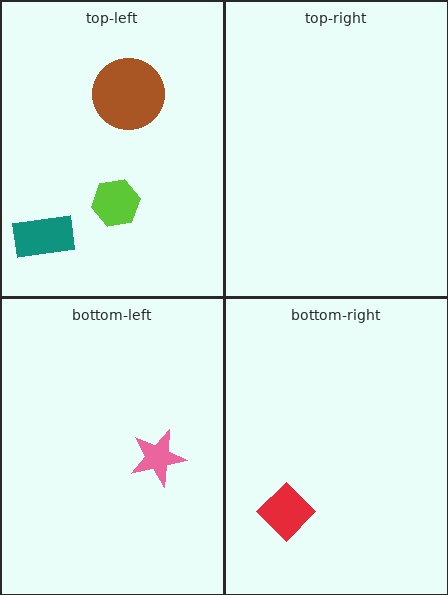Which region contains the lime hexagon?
The top-left region.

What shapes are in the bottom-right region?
The red diamond.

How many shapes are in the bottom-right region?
1.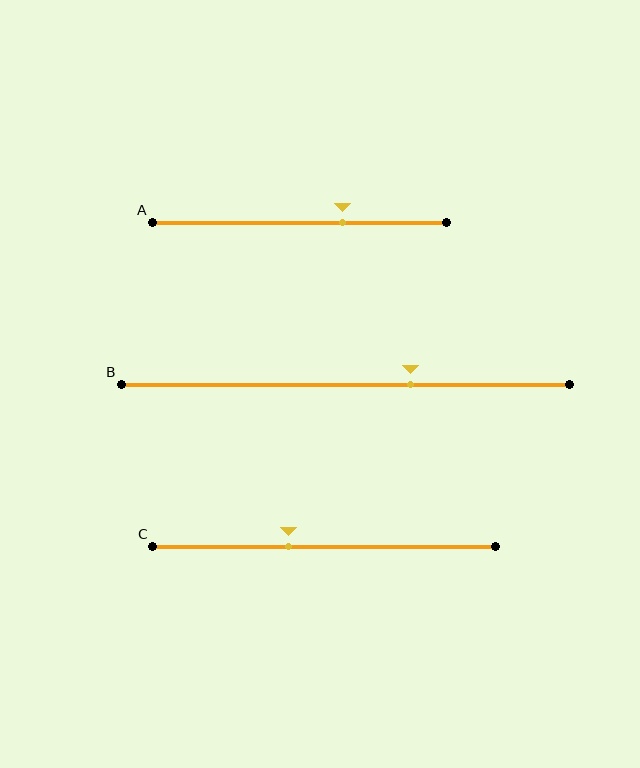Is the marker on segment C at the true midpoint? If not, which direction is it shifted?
No, the marker on segment C is shifted to the left by about 10% of the segment length.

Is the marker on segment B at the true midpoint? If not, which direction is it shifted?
No, the marker on segment B is shifted to the right by about 15% of the segment length.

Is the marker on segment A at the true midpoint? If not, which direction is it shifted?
No, the marker on segment A is shifted to the right by about 15% of the segment length.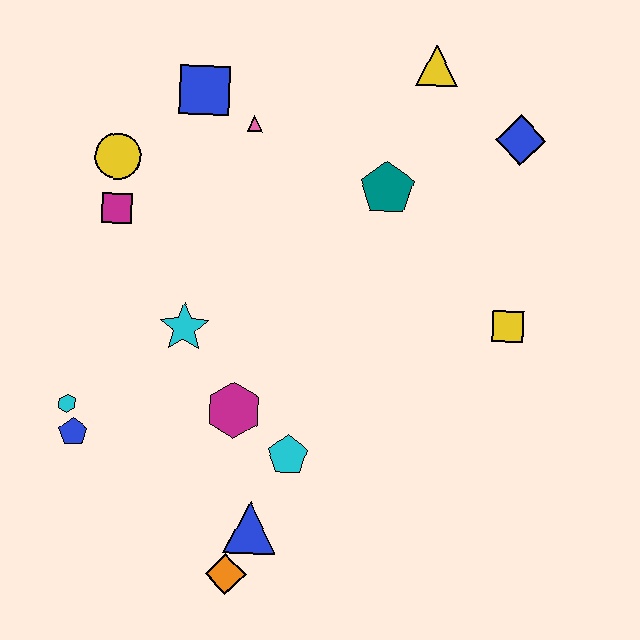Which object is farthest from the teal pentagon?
The orange diamond is farthest from the teal pentagon.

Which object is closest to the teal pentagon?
The yellow triangle is closest to the teal pentagon.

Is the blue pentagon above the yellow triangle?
No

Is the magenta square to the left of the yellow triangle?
Yes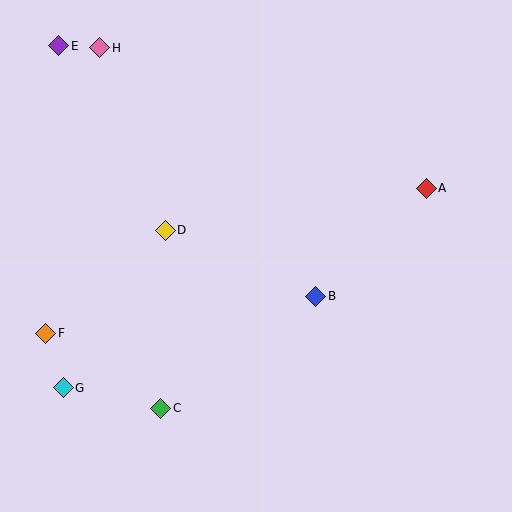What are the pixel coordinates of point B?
Point B is at (316, 296).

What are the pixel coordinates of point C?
Point C is at (161, 408).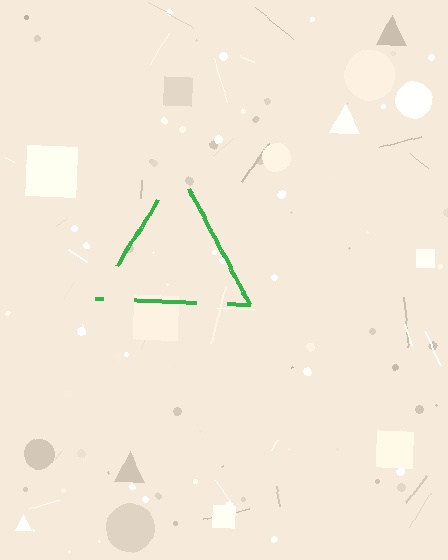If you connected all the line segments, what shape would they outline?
They would outline a triangle.